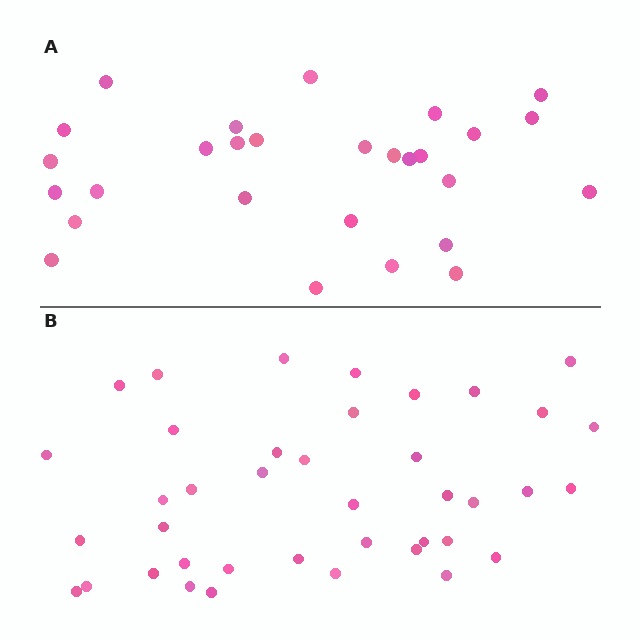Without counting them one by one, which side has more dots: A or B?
Region B (the bottom region) has more dots.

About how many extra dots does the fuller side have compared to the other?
Region B has roughly 12 or so more dots than region A.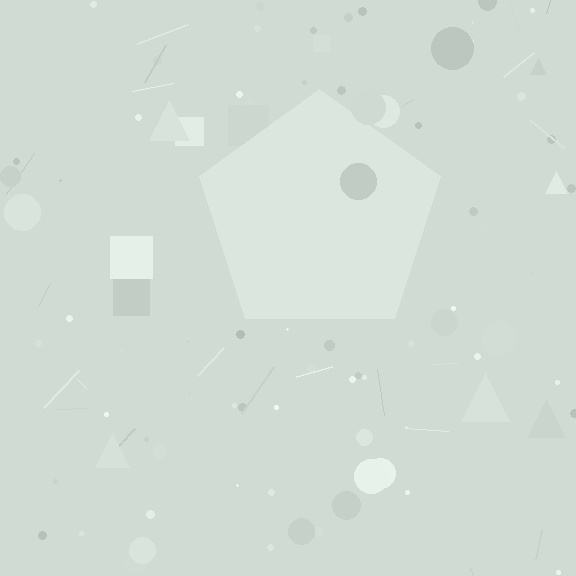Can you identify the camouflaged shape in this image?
The camouflaged shape is a pentagon.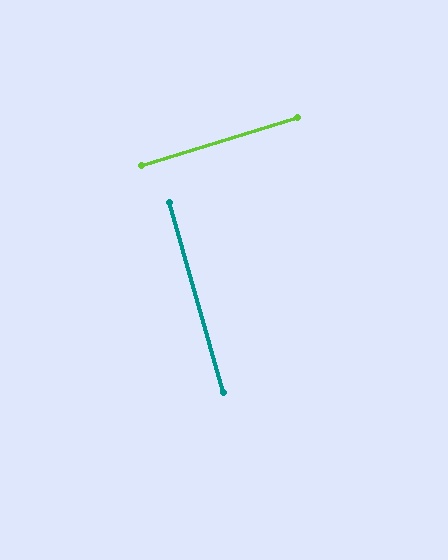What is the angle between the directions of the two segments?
Approximately 89 degrees.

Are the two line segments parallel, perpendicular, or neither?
Perpendicular — they meet at approximately 89°.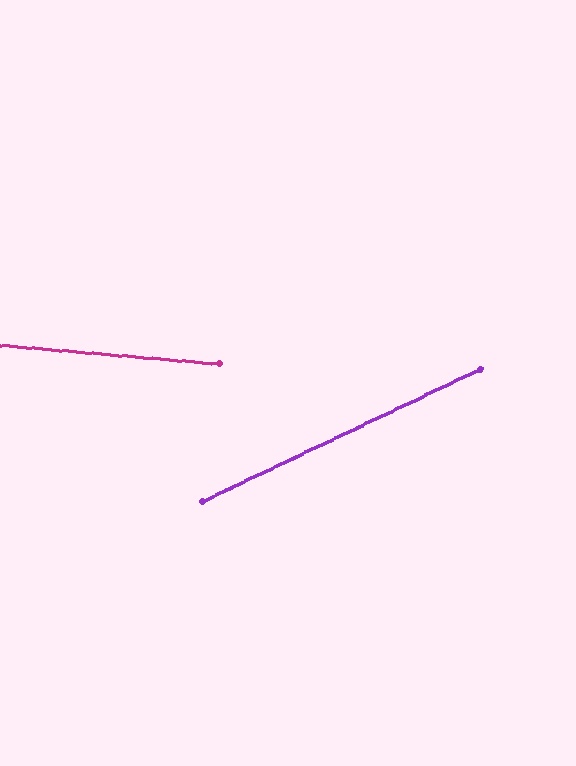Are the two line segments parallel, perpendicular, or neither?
Neither parallel nor perpendicular — they differ by about 30°.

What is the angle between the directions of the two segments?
Approximately 30 degrees.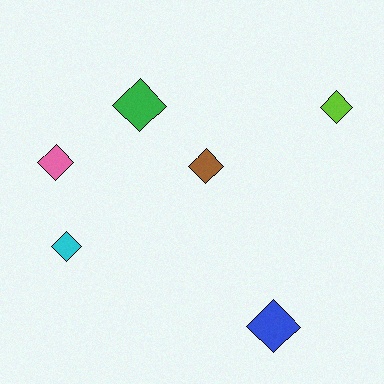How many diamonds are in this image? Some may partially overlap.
There are 6 diamonds.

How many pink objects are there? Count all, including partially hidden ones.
There is 1 pink object.